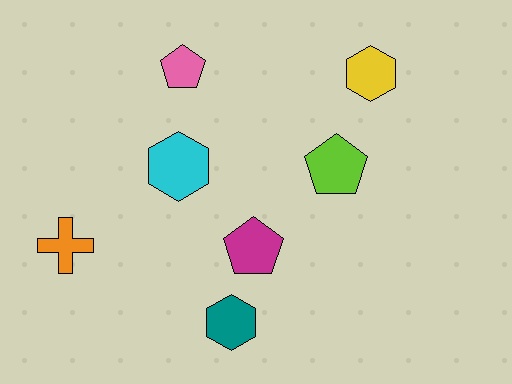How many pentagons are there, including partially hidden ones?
There are 3 pentagons.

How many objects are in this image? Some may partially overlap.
There are 7 objects.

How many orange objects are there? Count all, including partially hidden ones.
There is 1 orange object.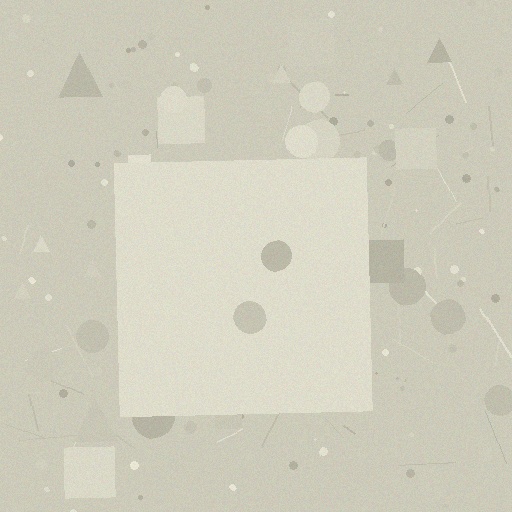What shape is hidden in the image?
A square is hidden in the image.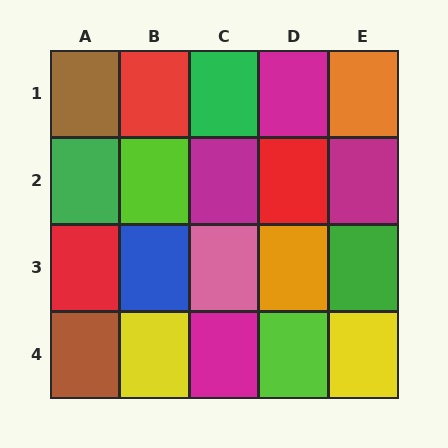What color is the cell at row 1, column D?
Magenta.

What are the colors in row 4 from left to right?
Brown, yellow, magenta, lime, yellow.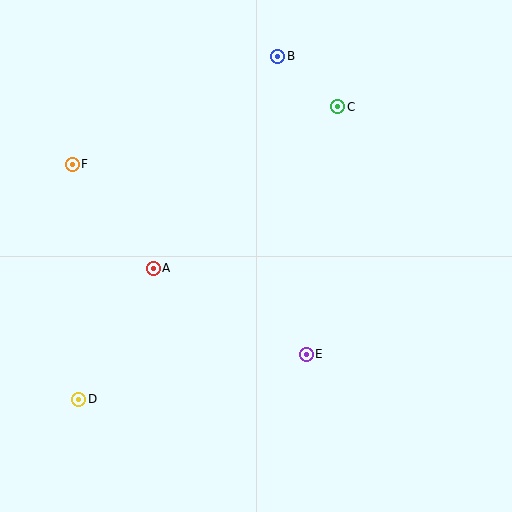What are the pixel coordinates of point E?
Point E is at (306, 354).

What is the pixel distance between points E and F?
The distance between E and F is 301 pixels.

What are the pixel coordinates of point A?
Point A is at (153, 268).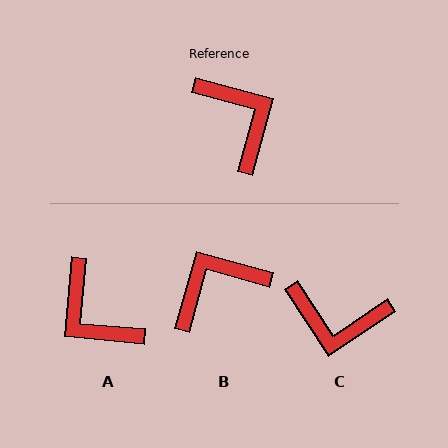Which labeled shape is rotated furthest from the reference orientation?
A, about 170 degrees away.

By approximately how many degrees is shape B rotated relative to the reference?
Approximately 90 degrees counter-clockwise.